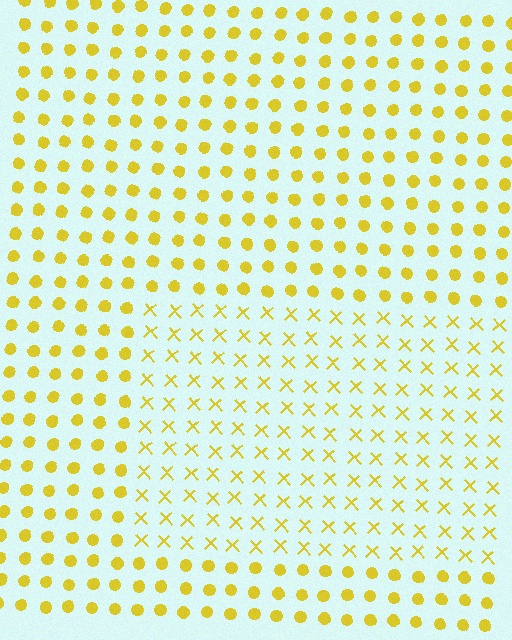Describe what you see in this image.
The image is filled with small yellow elements arranged in a uniform grid. A rectangle-shaped region contains X marks, while the surrounding area contains circles. The boundary is defined purely by the change in element shape.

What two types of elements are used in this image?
The image uses X marks inside the rectangle region and circles outside it.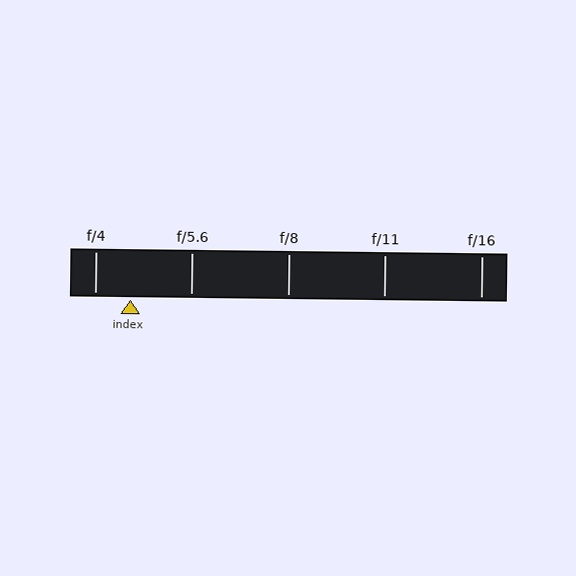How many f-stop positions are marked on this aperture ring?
There are 5 f-stop positions marked.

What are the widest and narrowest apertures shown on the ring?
The widest aperture shown is f/4 and the narrowest is f/16.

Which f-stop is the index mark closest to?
The index mark is closest to f/4.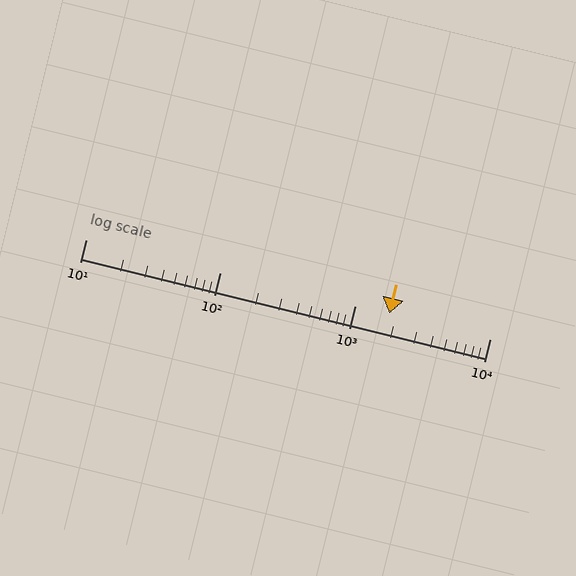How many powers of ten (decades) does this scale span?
The scale spans 3 decades, from 10 to 10000.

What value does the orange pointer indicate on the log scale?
The pointer indicates approximately 1800.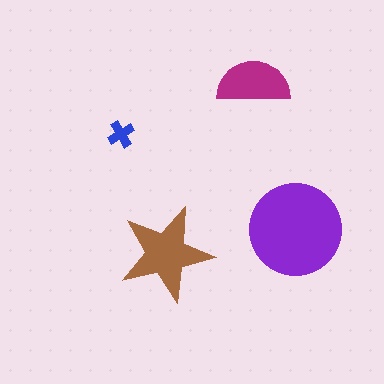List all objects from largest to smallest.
The purple circle, the brown star, the magenta semicircle, the blue cross.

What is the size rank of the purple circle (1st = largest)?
1st.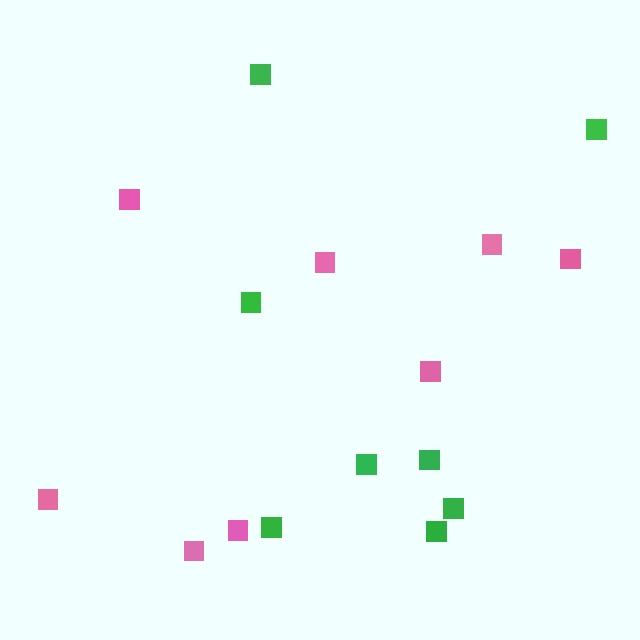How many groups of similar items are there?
There are 2 groups: one group of pink squares (8) and one group of green squares (8).